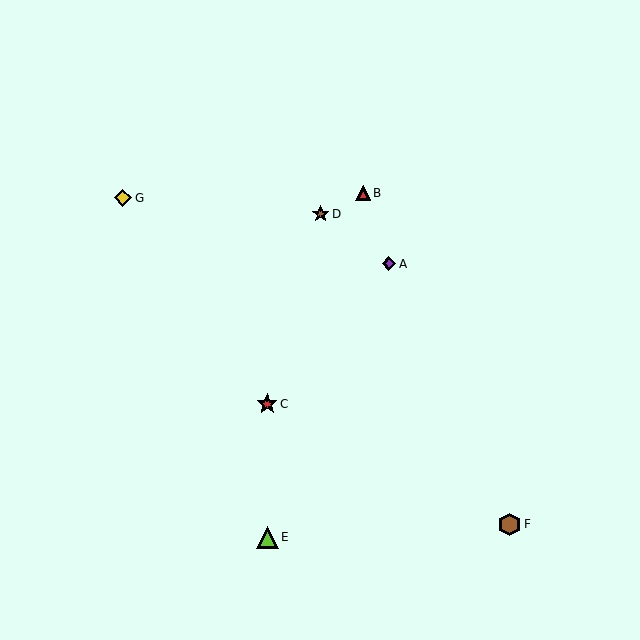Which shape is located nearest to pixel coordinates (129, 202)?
The yellow diamond (labeled G) at (123, 198) is nearest to that location.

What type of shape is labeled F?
Shape F is a brown hexagon.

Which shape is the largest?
The brown hexagon (labeled F) is the largest.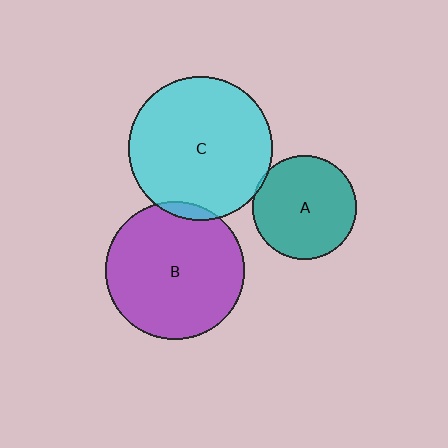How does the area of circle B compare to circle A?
Approximately 1.8 times.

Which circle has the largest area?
Circle C (cyan).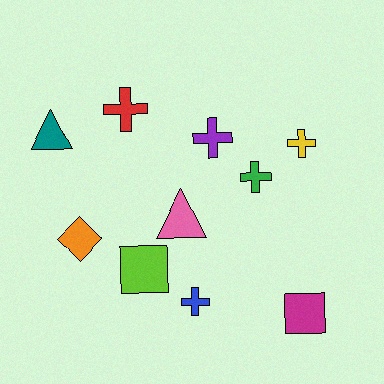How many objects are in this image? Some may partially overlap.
There are 10 objects.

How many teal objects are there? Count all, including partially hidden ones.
There is 1 teal object.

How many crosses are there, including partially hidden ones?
There are 5 crosses.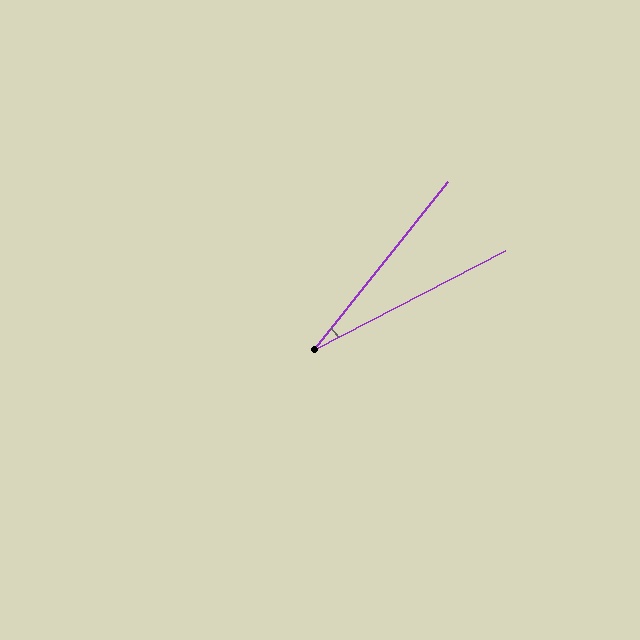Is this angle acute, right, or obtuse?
It is acute.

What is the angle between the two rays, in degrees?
Approximately 24 degrees.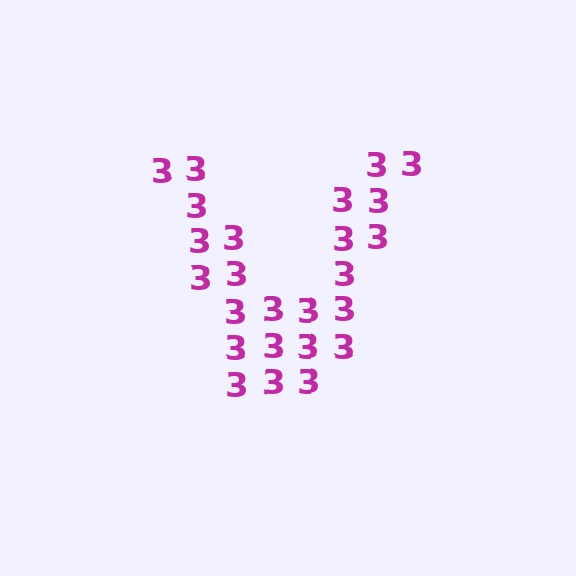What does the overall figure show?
The overall figure shows the letter V.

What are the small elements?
The small elements are digit 3's.